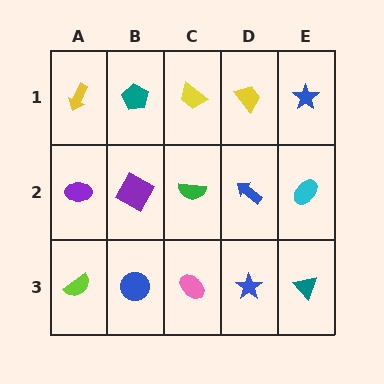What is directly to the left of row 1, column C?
A teal pentagon.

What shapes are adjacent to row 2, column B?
A teal pentagon (row 1, column B), a blue circle (row 3, column B), a purple ellipse (row 2, column A), a green semicircle (row 2, column C).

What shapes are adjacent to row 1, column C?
A green semicircle (row 2, column C), a teal pentagon (row 1, column B), a yellow trapezoid (row 1, column D).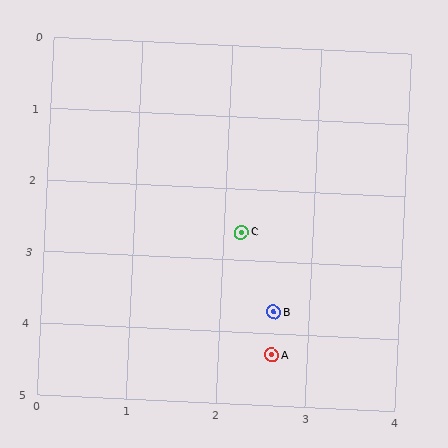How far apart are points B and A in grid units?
Points B and A are about 0.6 grid units apart.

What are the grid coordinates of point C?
Point C is at approximately (2.2, 2.6).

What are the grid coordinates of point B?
Point B is at approximately (2.6, 3.7).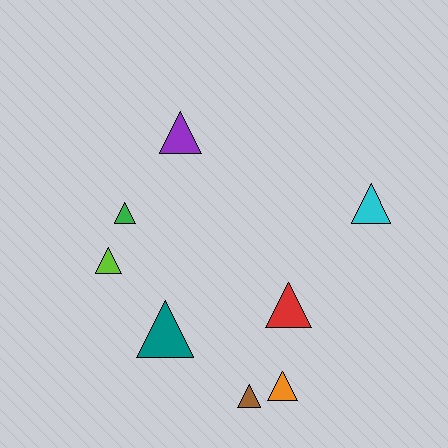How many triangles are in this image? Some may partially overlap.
There are 8 triangles.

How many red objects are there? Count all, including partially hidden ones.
There is 1 red object.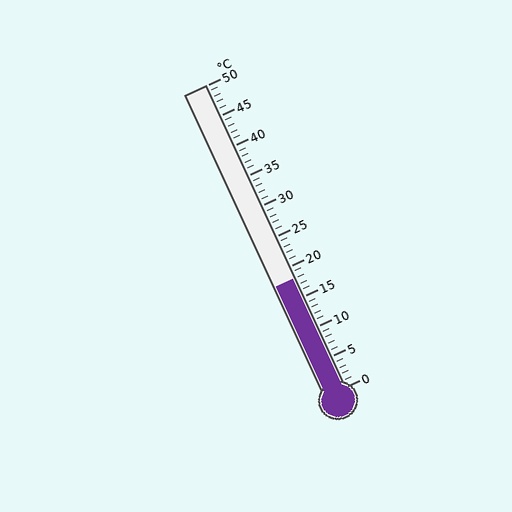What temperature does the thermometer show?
The thermometer shows approximately 18°C.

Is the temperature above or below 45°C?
The temperature is below 45°C.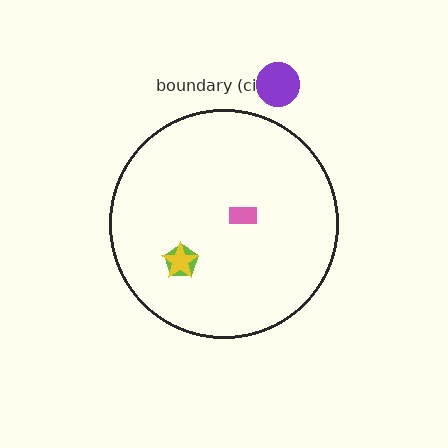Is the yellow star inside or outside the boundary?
Inside.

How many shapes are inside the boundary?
3 inside, 1 outside.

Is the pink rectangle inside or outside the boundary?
Inside.